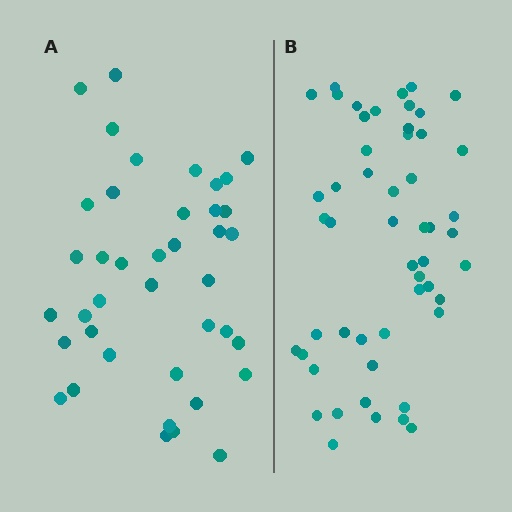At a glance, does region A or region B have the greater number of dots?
Region B (the right region) has more dots.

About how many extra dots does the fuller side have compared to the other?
Region B has roughly 12 or so more dots than region A.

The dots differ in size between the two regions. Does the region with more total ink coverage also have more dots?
No. Region A has more total ink coverage because its dots are larger, but region B actually contains more individual dots. Total area can be misleading — the number of items is what matters here.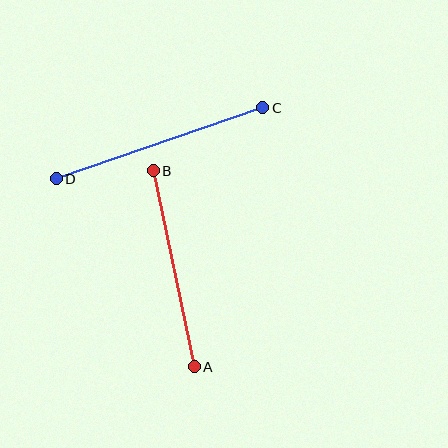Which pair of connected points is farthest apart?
Points C and D are farthest apart.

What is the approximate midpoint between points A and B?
The midpoint is at approximately (174, 269) pixels.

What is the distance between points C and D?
The distance is approximately 218 pixels.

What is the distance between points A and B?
The distance is approximately 200 pixels.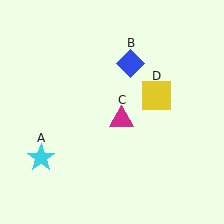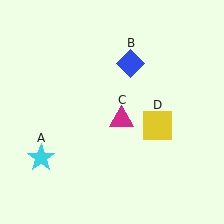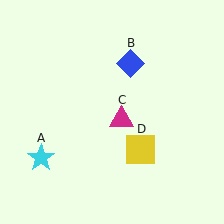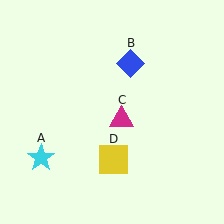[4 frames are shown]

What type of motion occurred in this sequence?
The yellow square (object D) rotated clockwise around the center of the scene.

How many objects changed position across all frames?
1 object changed position: yellow square (object D).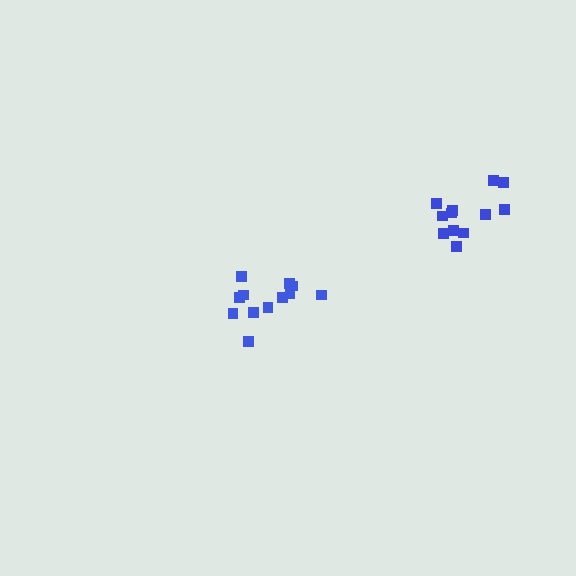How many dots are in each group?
Group 1: 12 dots, Group 2: 12 dots (24 total).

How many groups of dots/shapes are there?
There are 2 groups.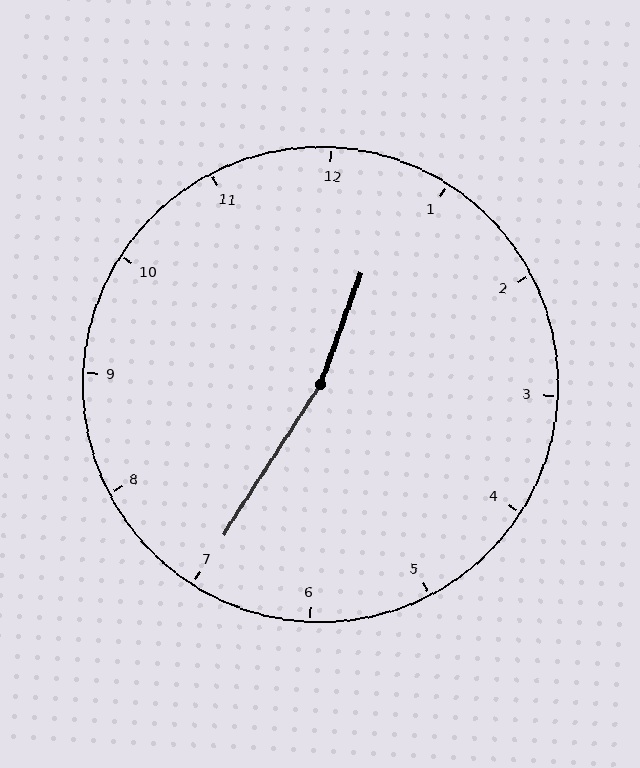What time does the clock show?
12:35.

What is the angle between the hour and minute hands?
Approximately 168 degrees.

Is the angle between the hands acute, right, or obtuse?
It is obtuse.